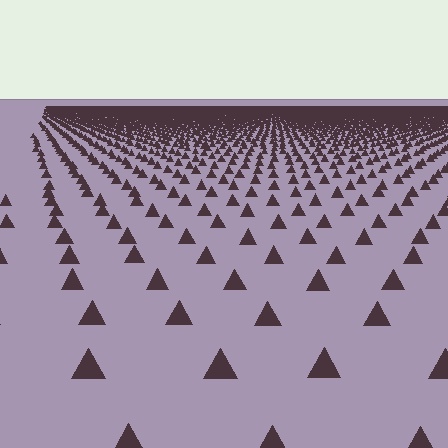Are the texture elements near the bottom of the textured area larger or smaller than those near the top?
Larger. Near the bottom, elements are closer to the viewer and appear at a bigger on-screen size.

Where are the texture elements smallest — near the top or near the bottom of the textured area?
Near the top.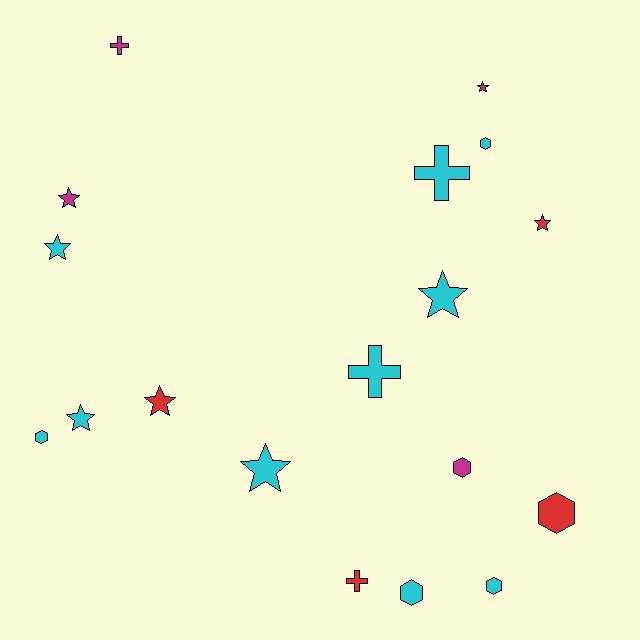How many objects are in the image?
There are 18 objects.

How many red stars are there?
There are 2 red stars.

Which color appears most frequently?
Cyan, with 10 objects.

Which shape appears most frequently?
Star, with 8 objects.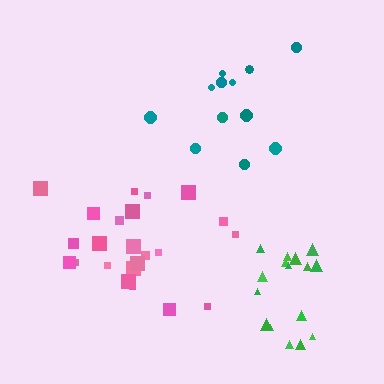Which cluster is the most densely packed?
Green.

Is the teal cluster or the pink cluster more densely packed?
Teal.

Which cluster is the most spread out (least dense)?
Pink.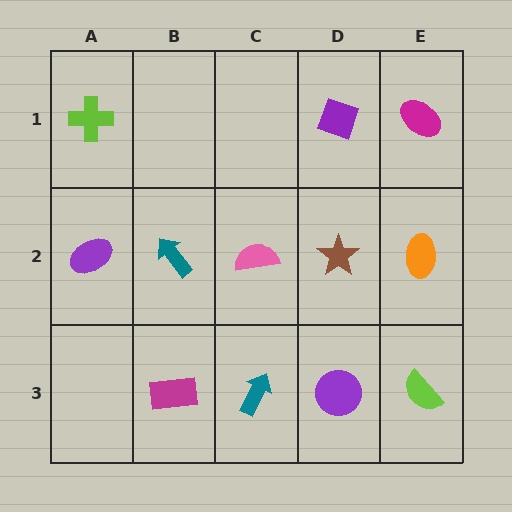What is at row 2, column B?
A teal arrow.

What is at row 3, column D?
A purple circle.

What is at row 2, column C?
A pink semicircle.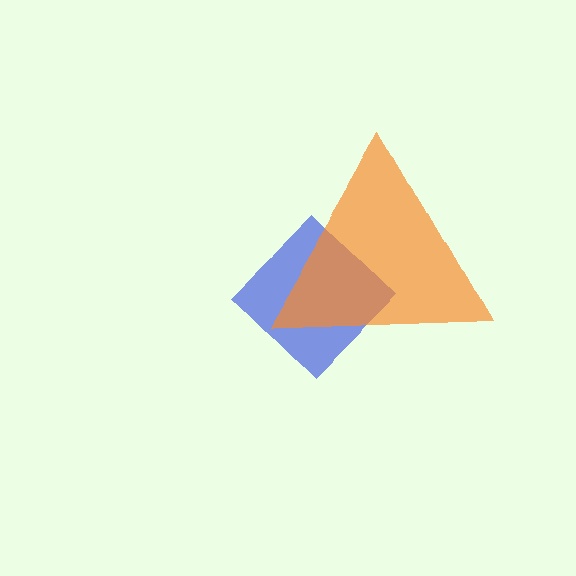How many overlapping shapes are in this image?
There are 2 overlapping shapes in the image.